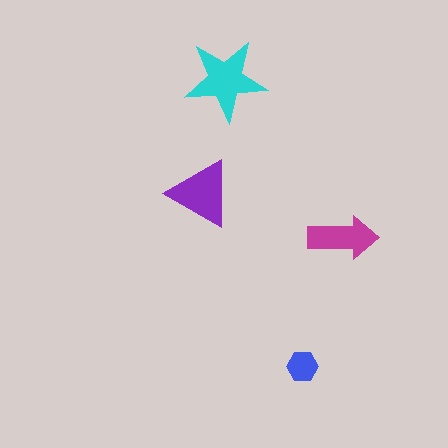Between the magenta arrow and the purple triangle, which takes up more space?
The purple triangle.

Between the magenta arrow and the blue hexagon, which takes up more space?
The magenta arrow.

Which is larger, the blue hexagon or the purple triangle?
The purple triangle.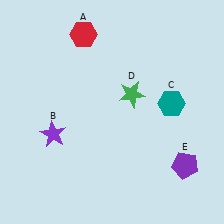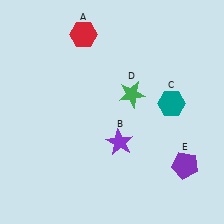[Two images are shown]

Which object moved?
The purple star (B) moved right.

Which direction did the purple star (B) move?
The purple star (B) moved right.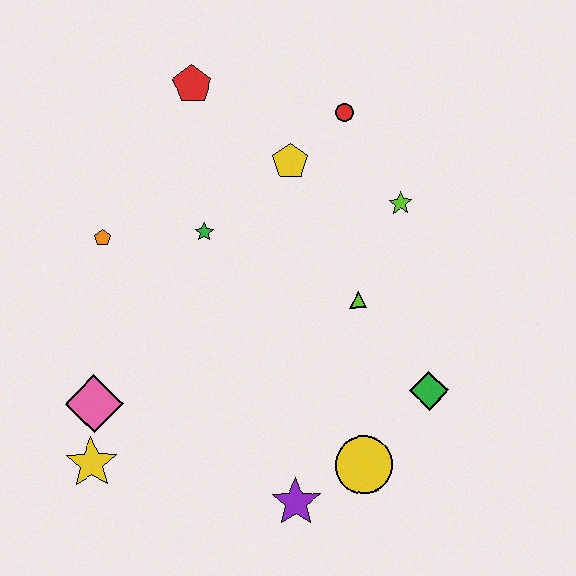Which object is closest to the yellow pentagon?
The red circle is closest to the yellow pentagon.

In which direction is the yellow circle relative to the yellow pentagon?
The yellow circle is below the yellow pentagon.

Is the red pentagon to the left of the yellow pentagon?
Yes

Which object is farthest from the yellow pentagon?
The yellow star is farthest from the yellow pentagon.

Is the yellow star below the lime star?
Yes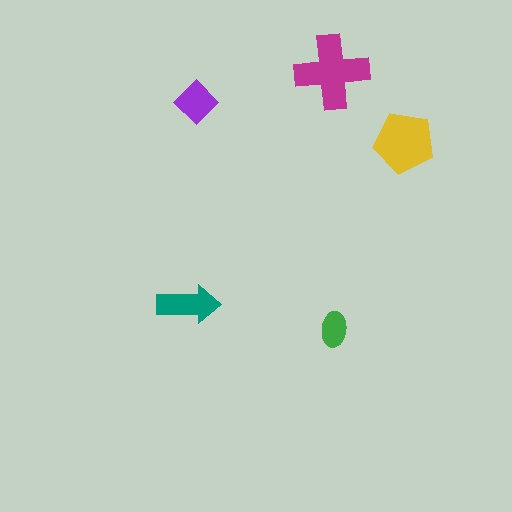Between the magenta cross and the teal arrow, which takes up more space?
The magenta cross.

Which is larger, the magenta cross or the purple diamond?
The magenta cross.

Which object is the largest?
The magenta cross.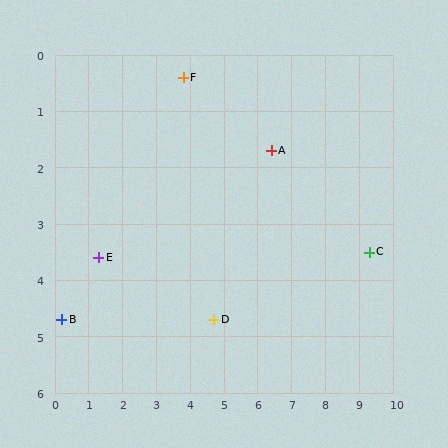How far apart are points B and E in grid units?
Points B and E are about 1.6 grid units apart.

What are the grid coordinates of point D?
Point D is at approximately (4.7, 4.7).